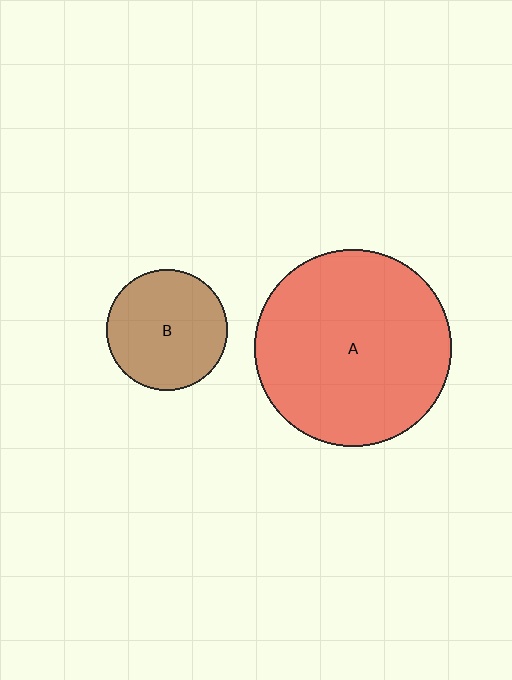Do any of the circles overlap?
No, none of the circles overlap.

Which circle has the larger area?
Circle A (red).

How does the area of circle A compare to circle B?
Approximately 2.6 times.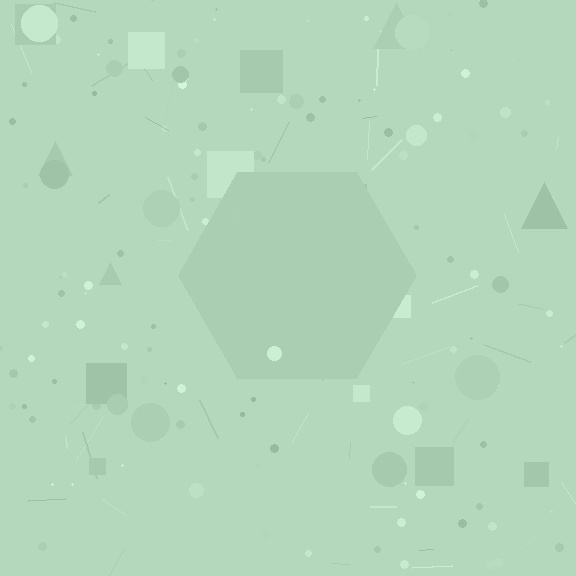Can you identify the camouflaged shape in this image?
The camouflaged shape is a hexagon.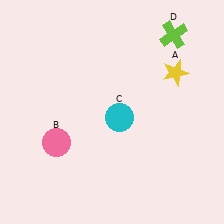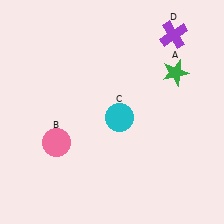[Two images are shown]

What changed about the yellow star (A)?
In Image 1, A is yellow. In Image 2, it changed to green.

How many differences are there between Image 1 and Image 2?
There are 2 differences between the two images.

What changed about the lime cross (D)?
In Image 1, D is lime. In Image 2, it changed to purple.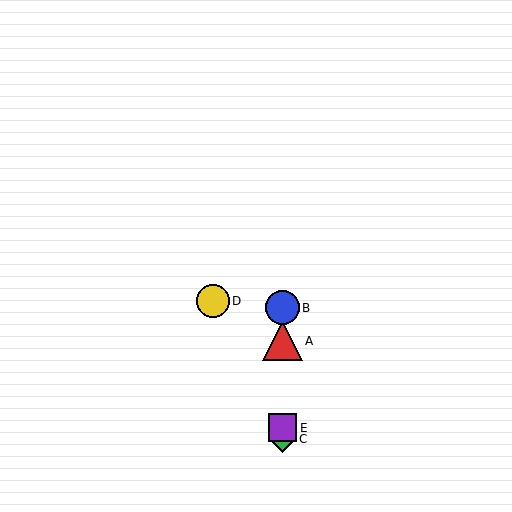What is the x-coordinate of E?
Object E is at x≈283.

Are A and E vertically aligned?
Yes, both are at x≈283.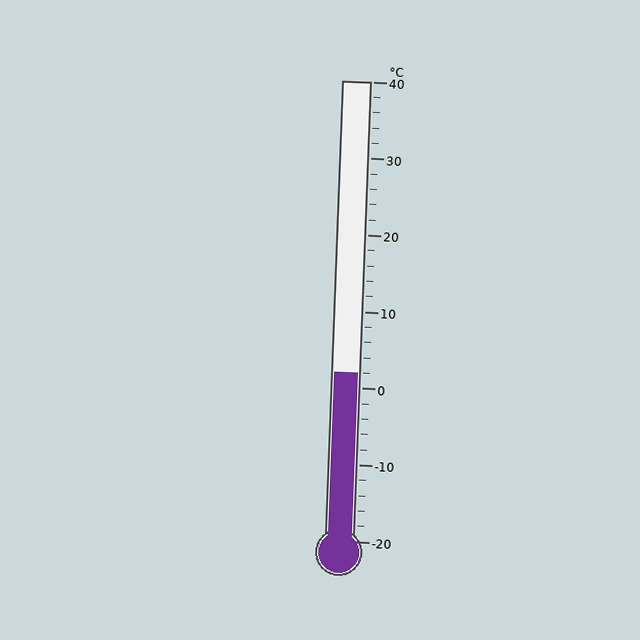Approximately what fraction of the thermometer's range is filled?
The thermometer is filled to approximately 35% of its range.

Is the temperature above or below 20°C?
The temperature is below 20°C.